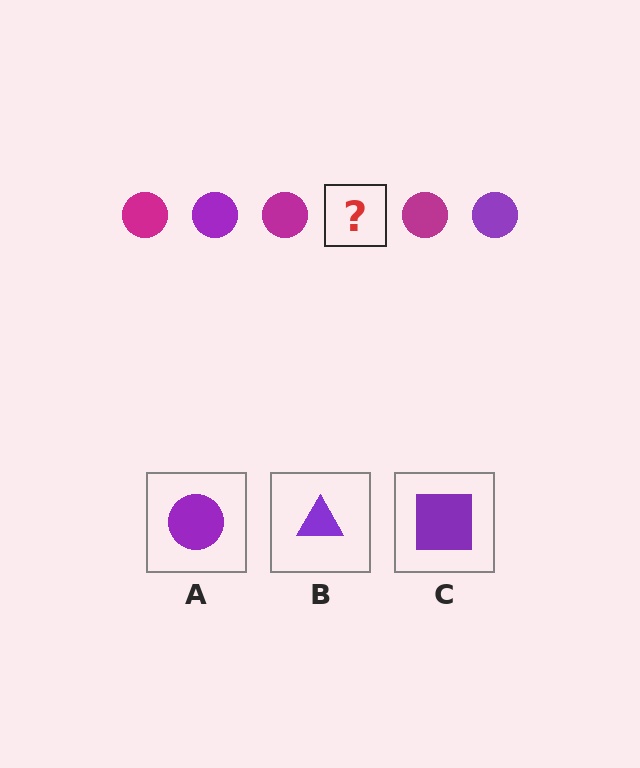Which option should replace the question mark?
Option A.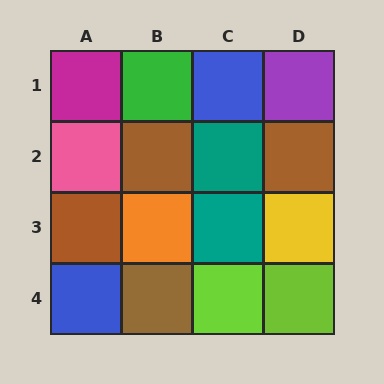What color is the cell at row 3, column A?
Brown.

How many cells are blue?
2 cells are blue.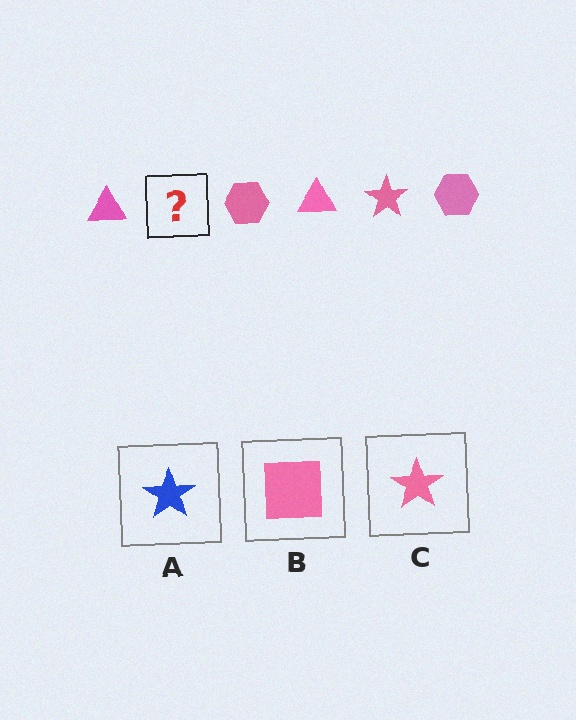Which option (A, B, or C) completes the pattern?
C.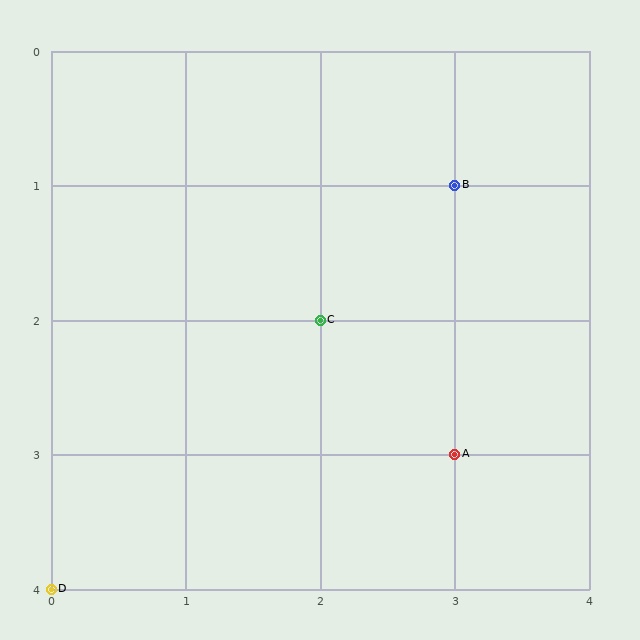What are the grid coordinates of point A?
Point A is at grid coordinates (3, 3).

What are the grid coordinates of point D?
Point D is at grid coordinates (0, 4).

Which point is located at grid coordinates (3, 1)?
Point B is at (3, 1).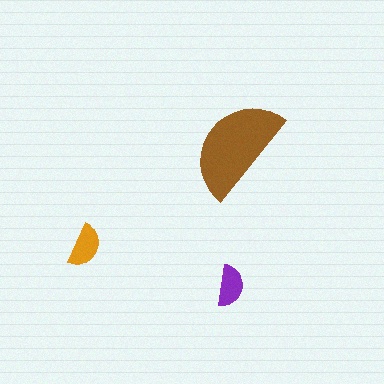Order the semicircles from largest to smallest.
the brown one, the orange one, the purple one.